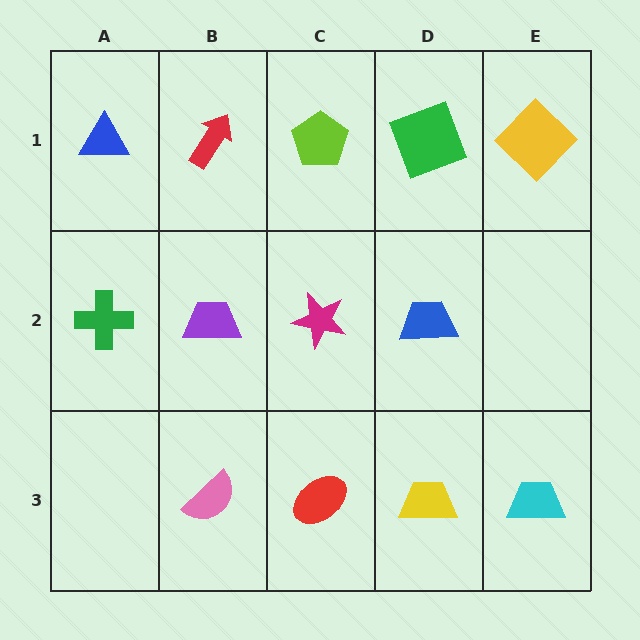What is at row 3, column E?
A cyan trapezoid.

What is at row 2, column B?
A purple trapezoid.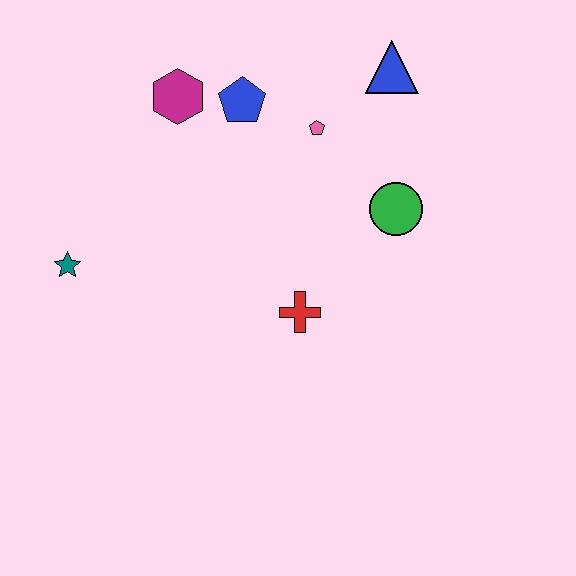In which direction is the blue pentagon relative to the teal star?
The blue pentagon is to the right of the teal star.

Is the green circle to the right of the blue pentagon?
Yes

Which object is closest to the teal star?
The magenta hexagon is closest to the teal star.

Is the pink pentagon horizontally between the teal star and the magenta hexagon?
No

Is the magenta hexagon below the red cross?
No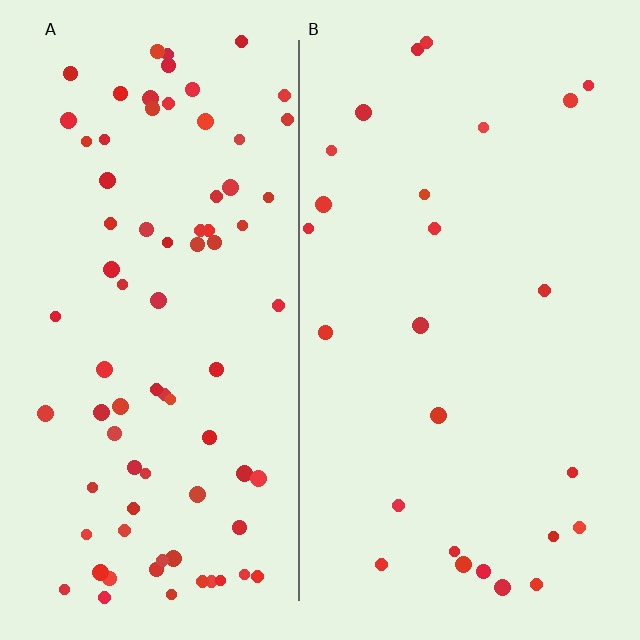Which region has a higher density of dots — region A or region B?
A (the left).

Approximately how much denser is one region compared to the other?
Approximately 3.1× — region A over region B.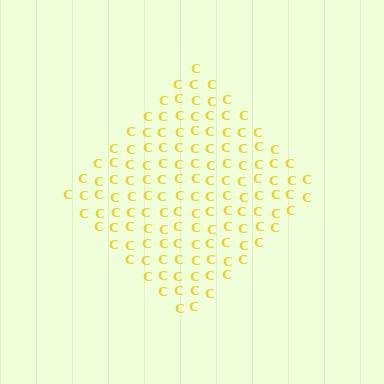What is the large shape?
The large shape is a diamond.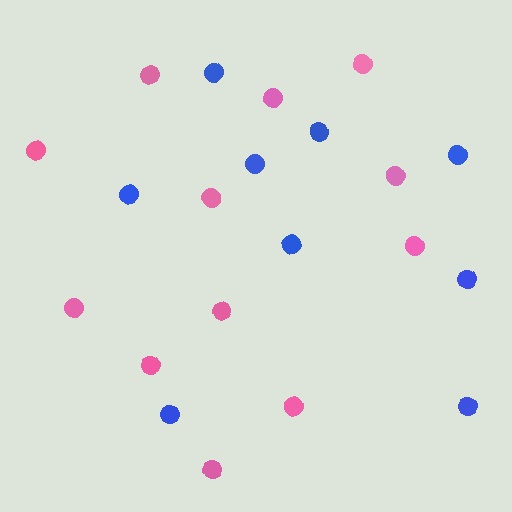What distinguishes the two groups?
There are 2 groups: one group of blue circles (9) and one group of pink circles (12).